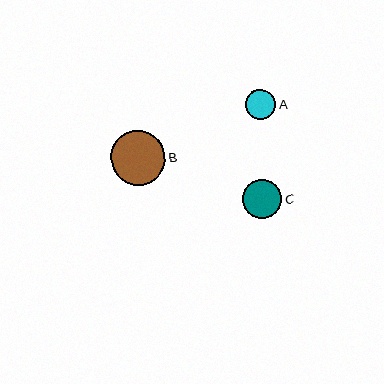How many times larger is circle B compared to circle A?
Circle B is approximately 1.8 times the size of circle A.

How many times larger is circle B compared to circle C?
Circle B is approximately 1.4 times the size of circle C.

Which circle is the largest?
Circle B is the largest with a size of approximately 54 pixels.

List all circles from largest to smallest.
From largest to smallest: B, C, A.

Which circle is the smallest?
Circle A is the smallest with a size of approximately 30 pixels.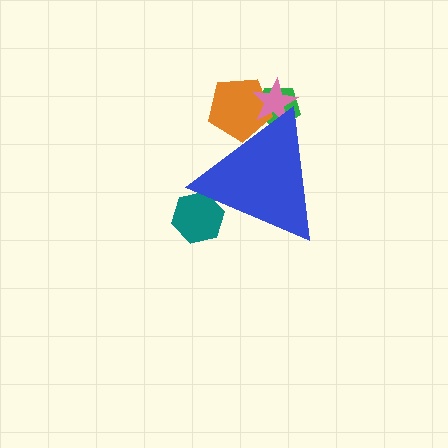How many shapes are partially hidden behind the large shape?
4 shapes are partially hidden.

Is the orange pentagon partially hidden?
Yes, the orange pentagon is partially hidden behind the blue triangle.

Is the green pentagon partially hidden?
Yes, the green pentagon is partially hidden behind the blue triangle.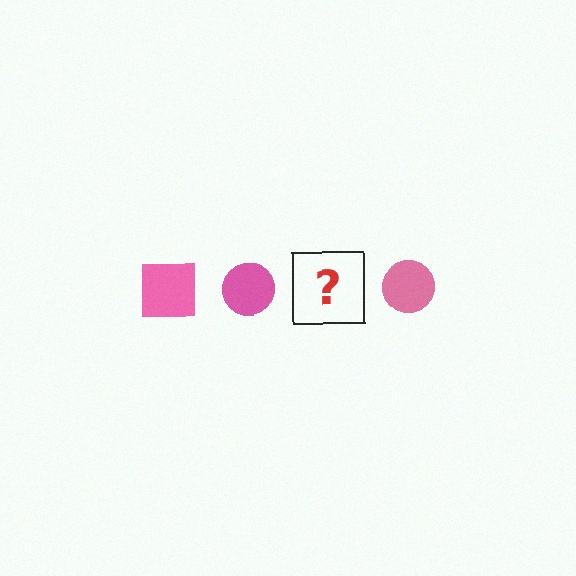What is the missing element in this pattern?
The missing element is a pink square.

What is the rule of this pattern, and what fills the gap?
The rule is that the pattern cycles through square, circle shapes in pink. The gap should be filled with a pink square.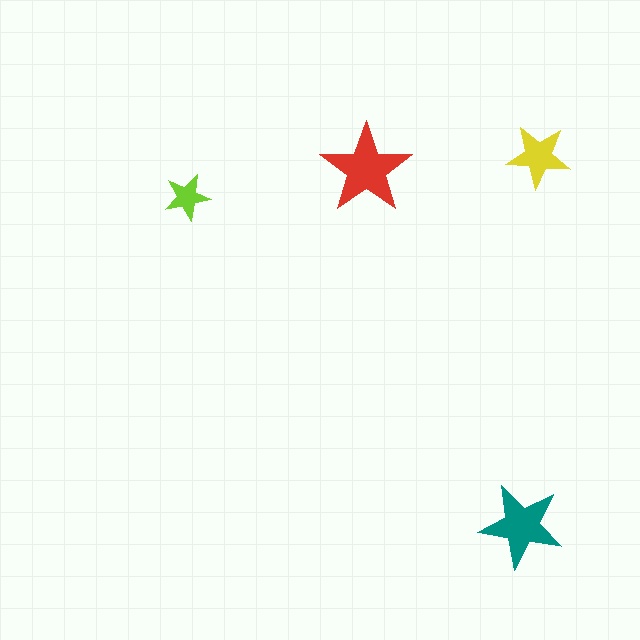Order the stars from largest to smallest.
the red one, the teal one, the yellow one, the lime one.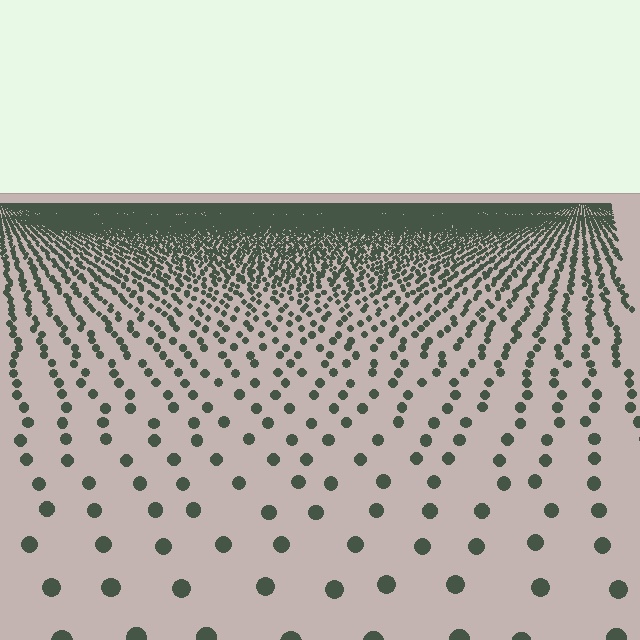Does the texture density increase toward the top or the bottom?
Density increases toward the top.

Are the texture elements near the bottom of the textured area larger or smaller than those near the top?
Larger. Near the bottom, elements are closer to the viewer and appear at a bigger on-screen size.